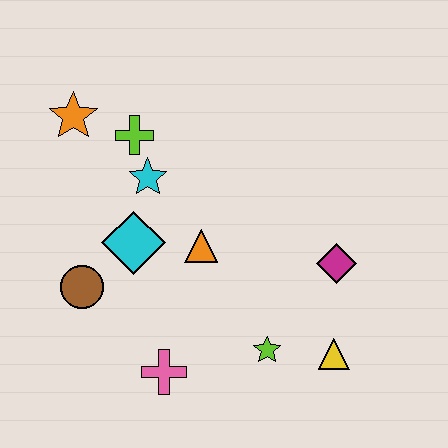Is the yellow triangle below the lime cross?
Yes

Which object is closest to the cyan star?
The lime cross is closest to the cyan star.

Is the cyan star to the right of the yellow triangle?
No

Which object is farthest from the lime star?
The orange star is farthest from the lime star.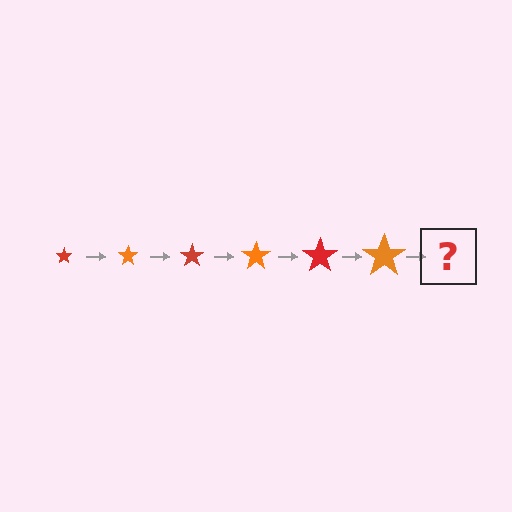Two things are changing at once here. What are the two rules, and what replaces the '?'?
The two rules are that the star grows larger each step and the color cycles through red and orange. The '?' should be a red star, larger than the previous one.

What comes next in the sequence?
The next element should be a red star, larger than the previous one.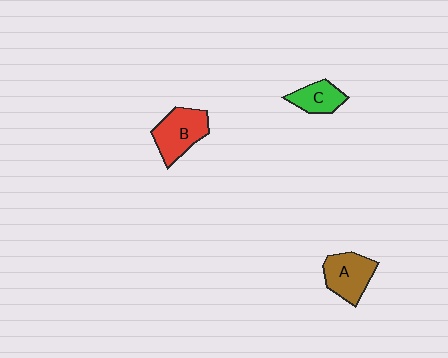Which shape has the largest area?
Shape B (red).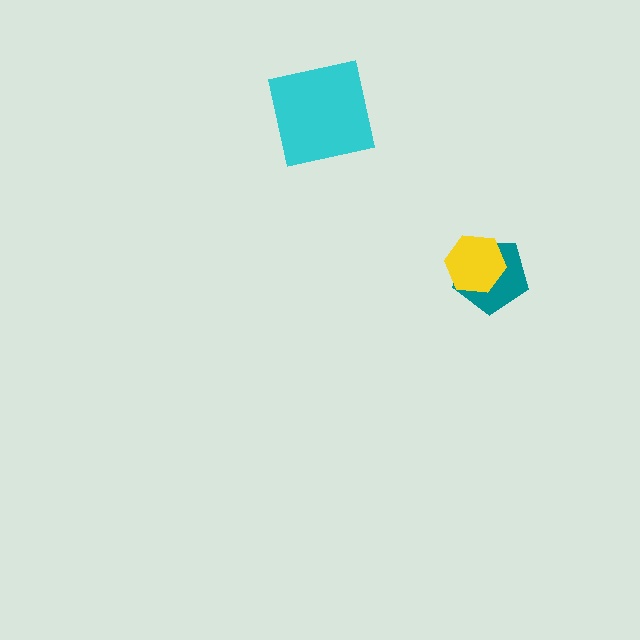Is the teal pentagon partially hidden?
Yes, it is partially covered by another shape.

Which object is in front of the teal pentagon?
The yellow hexagon is in front of the teal pentagon.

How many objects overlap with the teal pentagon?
1 object overlaps with the teal pentagon.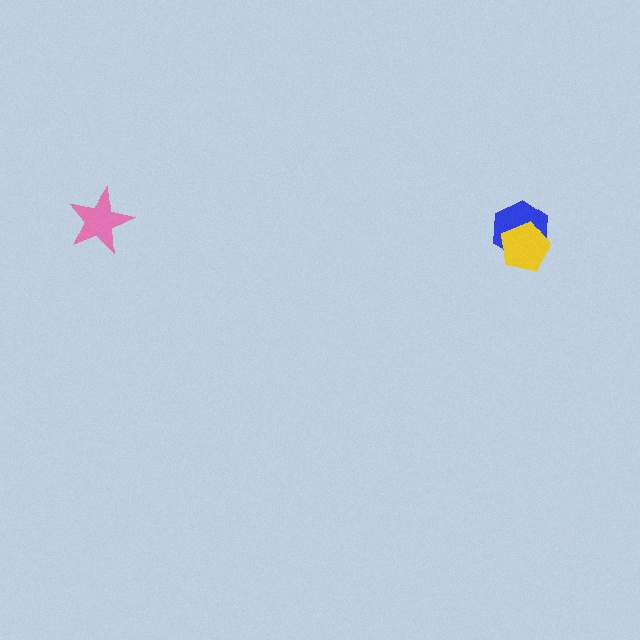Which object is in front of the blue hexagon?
The yellow pentagon is in front of the blue hexagon.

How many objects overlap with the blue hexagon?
1 object overlaps with the blue hexagon.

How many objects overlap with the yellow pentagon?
1 object overlaps with the yellow pentagon.